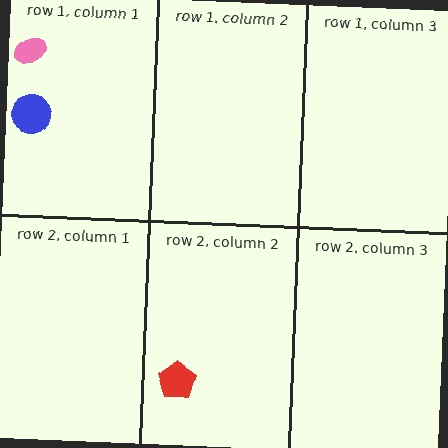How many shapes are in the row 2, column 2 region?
1.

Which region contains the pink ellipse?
The row 1, column 1 region.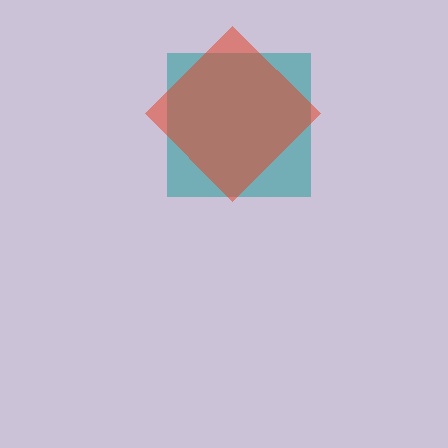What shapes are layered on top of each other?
The layered shapes are: a teal square, a red diamond.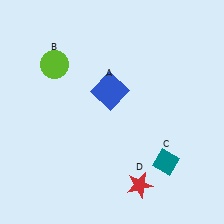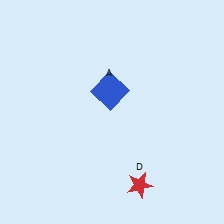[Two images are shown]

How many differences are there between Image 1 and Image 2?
There are 2 differences between the two images.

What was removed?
The teal diamond (C), the lime circle (B) were removed in Image 2.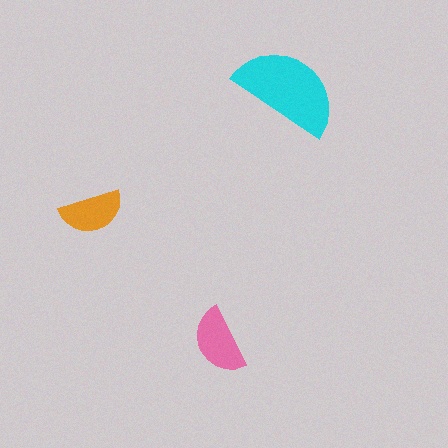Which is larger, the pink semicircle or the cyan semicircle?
The cyan one.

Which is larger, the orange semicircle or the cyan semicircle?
The cyan one.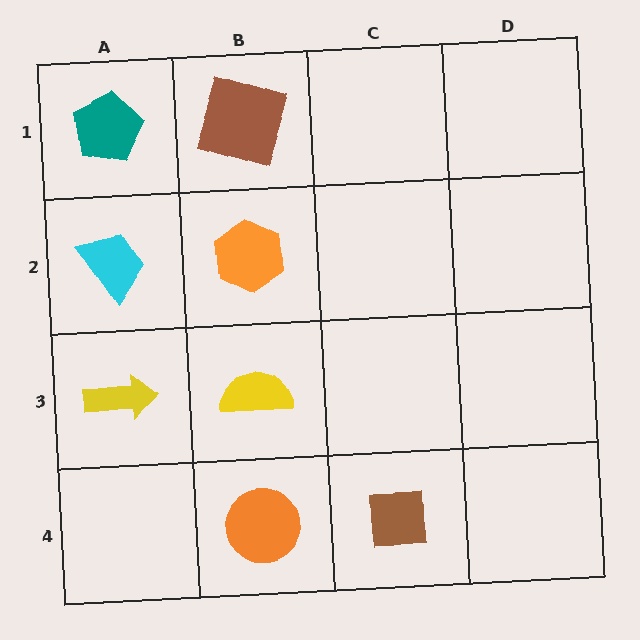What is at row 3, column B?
A yellow semicircle.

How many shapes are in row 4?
2 shapes.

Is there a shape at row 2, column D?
No, that cell is empty.